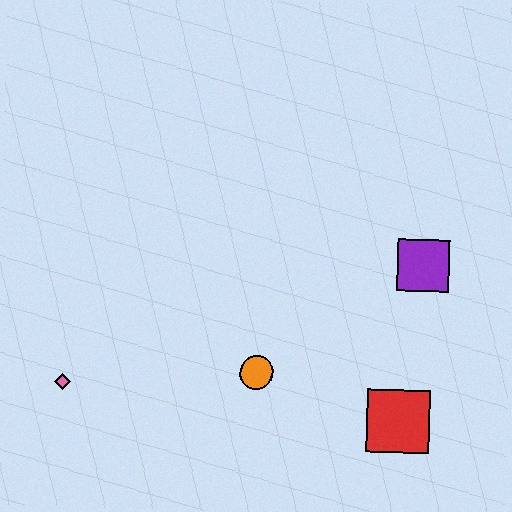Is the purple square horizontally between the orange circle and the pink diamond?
No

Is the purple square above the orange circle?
Yes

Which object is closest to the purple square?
The red square is closest to the purple square.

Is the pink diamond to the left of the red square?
Yes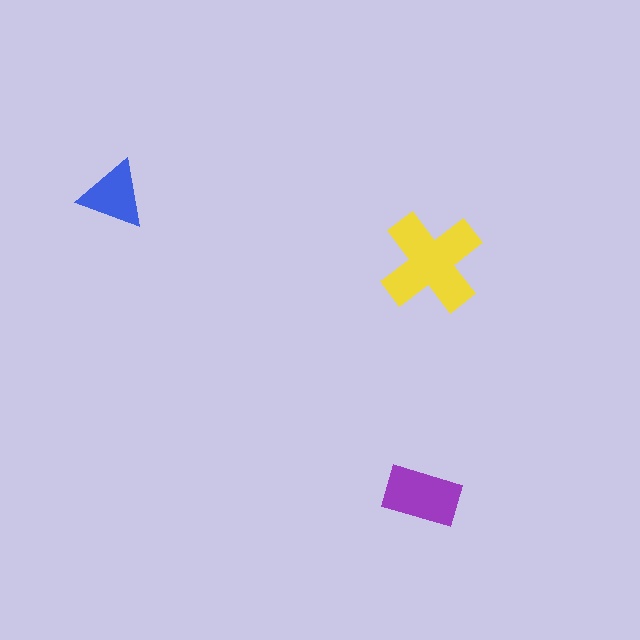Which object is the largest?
The yellow cross.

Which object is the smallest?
The blue triangle.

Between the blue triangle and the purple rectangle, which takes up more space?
The purple rectangle.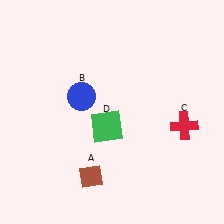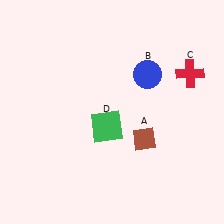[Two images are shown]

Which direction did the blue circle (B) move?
The blue circle (B) moved right.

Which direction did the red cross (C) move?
The red cross (C) moved up.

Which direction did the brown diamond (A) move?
The brown diamond (A) moved right.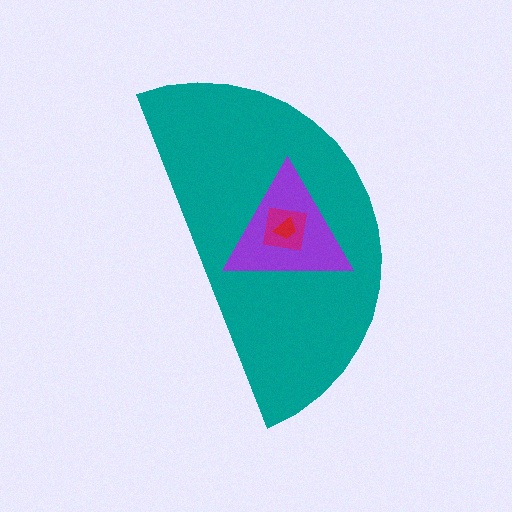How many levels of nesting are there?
4.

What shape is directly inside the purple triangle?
The magenta square.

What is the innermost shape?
The red trapezoid.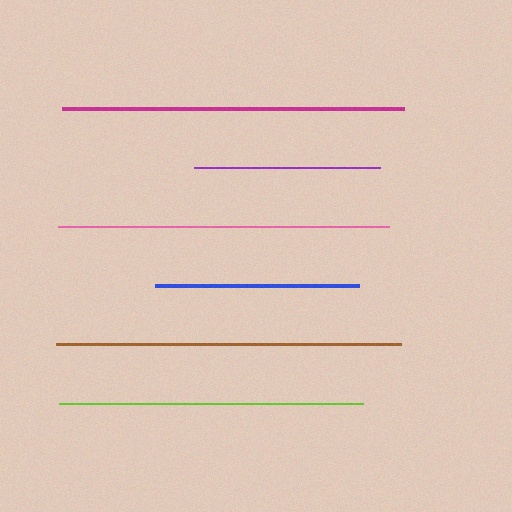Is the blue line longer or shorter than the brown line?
The brown line is longer than the blue line.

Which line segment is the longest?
The brown line is the longest at approximately 345 pixels.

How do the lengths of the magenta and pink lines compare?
The magenta and pink lines are approximately the same length.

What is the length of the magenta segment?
The magenta segment is approximately 342 pixels long.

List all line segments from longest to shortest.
From longest to shortest: brown, magenta, pink, lime, blue, purple.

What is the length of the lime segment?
The lime segment is approximately 304 pixels long.